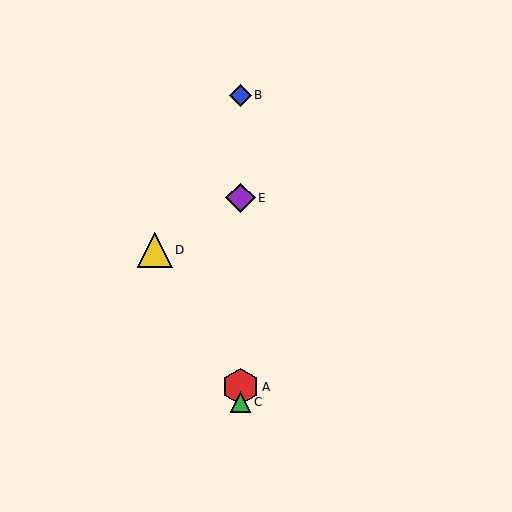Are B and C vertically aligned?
Yes, both are at x≈240.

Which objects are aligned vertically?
Objects A, B, C, E are aligned vertically.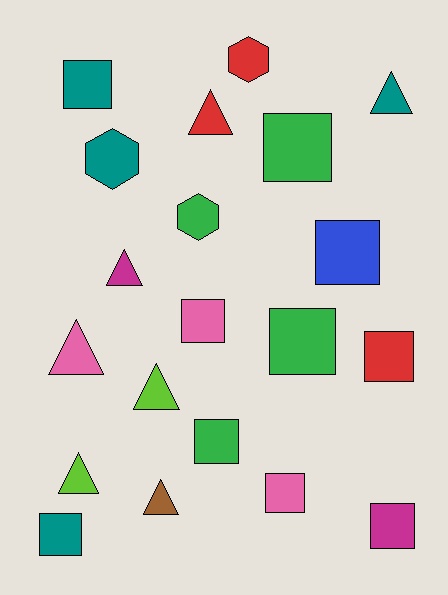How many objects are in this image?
There are 20 objects.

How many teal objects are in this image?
There are 4 teal objects.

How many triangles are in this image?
There are 7 triangles.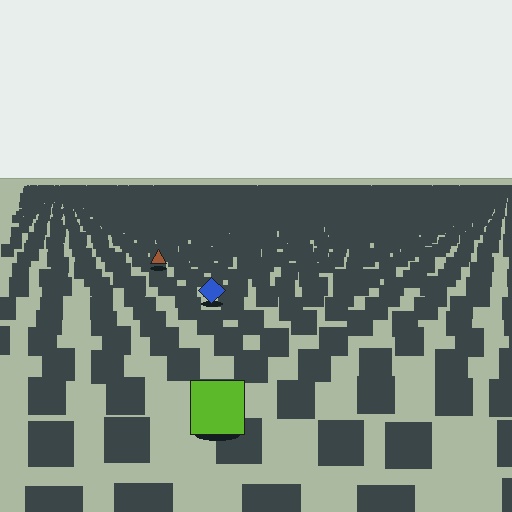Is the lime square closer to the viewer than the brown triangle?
Yes. The lime square is closer — you can tell from the texture gradient: the ground texture is coarser near it.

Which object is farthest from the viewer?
The brown triangle is farthest from the viewer. It appears smaller and the ground texture around it is denser.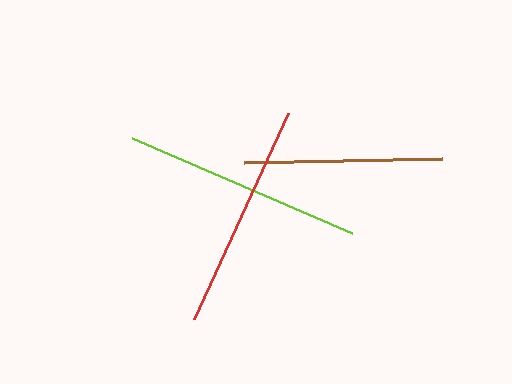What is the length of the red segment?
The red segment is approximately 227 pixels long.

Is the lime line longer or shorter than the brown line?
The lime line is longer than the brown line.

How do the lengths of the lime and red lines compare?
The lime and red lines are approximately the same length.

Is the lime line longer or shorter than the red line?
The lime line is longer than the red line.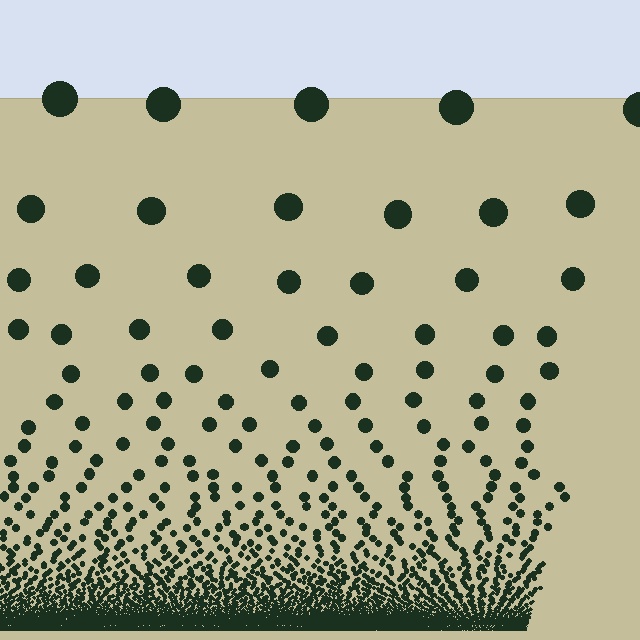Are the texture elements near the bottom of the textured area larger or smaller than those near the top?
Smaller. The gradient is inverted — elements near the bottom are smaller and denser.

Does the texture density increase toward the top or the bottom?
Density increases toward the bottom.